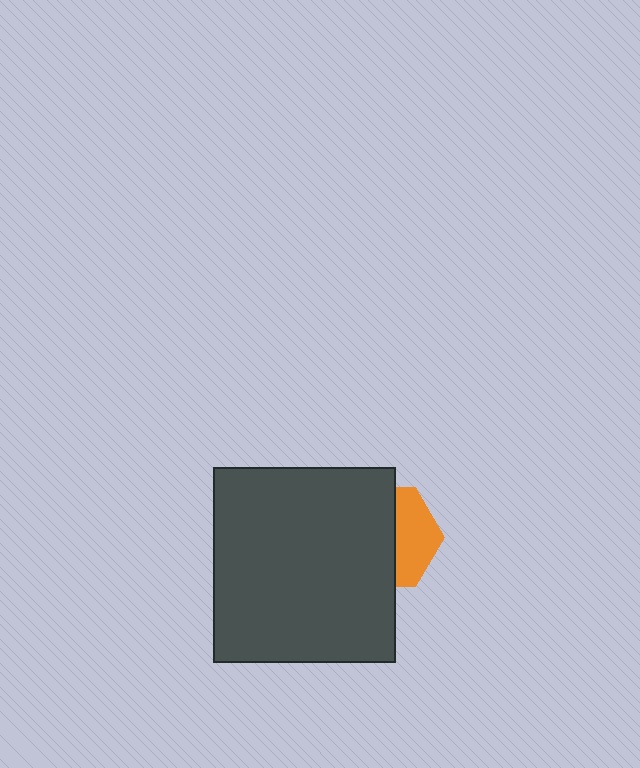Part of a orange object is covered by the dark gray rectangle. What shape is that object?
It is a hexagon.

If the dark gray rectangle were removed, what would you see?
You would see the complete orange hexagon.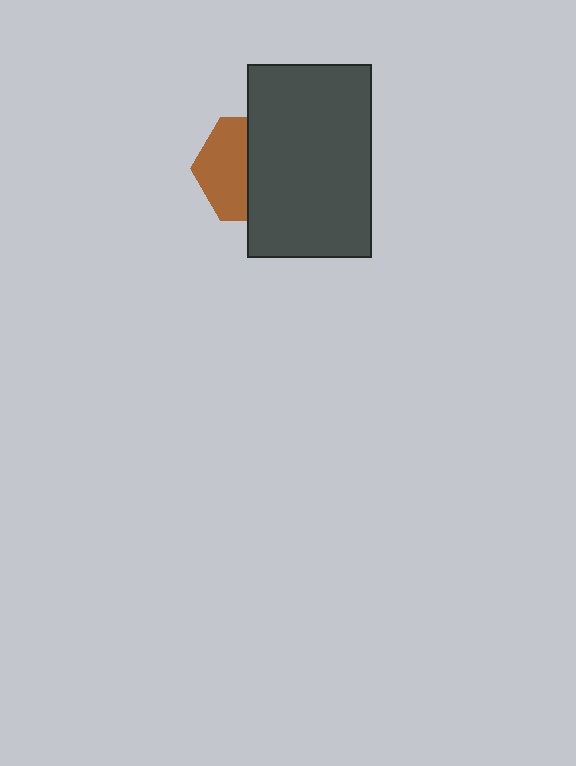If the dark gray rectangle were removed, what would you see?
You would see the complete brown hexagon.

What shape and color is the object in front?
The object in front is a dark gray rectangle.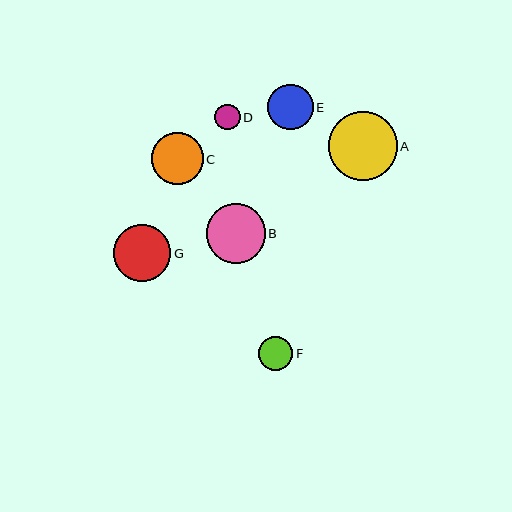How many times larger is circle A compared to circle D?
Circle A is approximately 2.7 times the size of circle D.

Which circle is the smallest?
Circle D is the smallest with a size of approximately 26 pixels.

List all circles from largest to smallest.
From largest to smallest: A, B, G, C, E, F, D.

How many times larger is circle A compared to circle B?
Circle A is approximately 1.2 times the size of circle B.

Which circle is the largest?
Circle A is the largest with a size of approximately 69 pixels.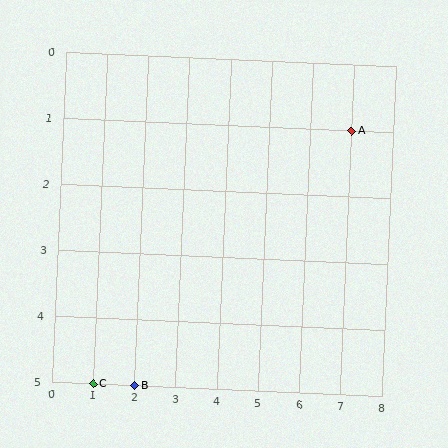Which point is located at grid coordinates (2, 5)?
Point B is at (2, 5).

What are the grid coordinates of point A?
Point A is at grid coordinates (7, 1).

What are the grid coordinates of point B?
Point B is at grid coordinates (2, 5).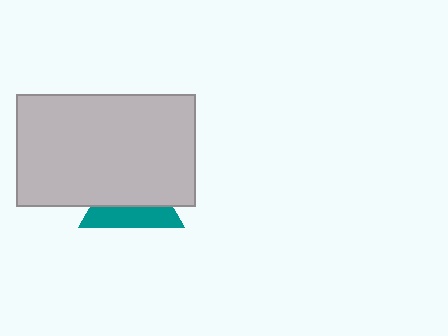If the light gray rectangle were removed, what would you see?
You would see the complete teal triangle.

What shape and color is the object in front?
The object in front is a light gray rectangle.